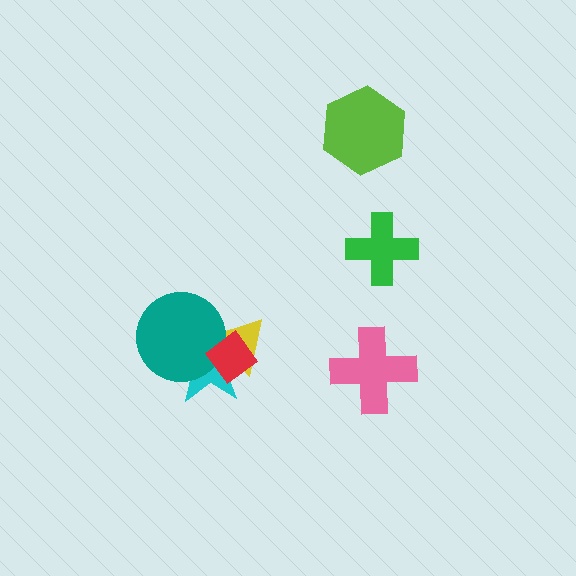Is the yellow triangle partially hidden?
Yes, it is partially covered by another shape.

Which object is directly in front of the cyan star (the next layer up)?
The yellow triangle is directly in front of the cyan star.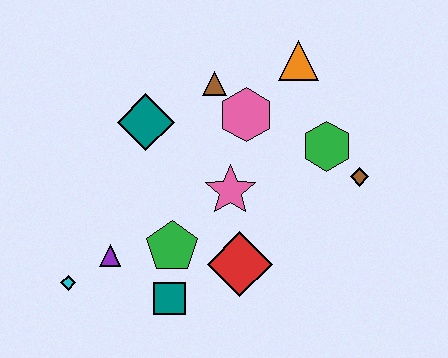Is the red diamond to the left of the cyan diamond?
No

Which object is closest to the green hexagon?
The brown diamond is closest to the green hexagon.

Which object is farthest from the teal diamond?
The brown diamond is farthest from the teal diamond.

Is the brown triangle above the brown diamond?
Yes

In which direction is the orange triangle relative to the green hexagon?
The orange triangle is above the green hexagon.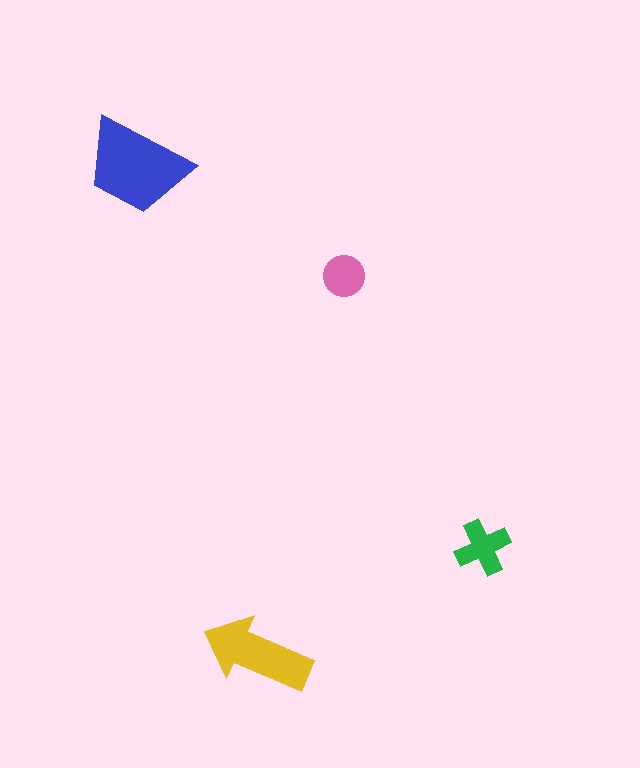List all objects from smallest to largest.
The pink circle, the green cross, the yellow arrow, the blue trapezoid.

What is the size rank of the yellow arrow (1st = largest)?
2nd.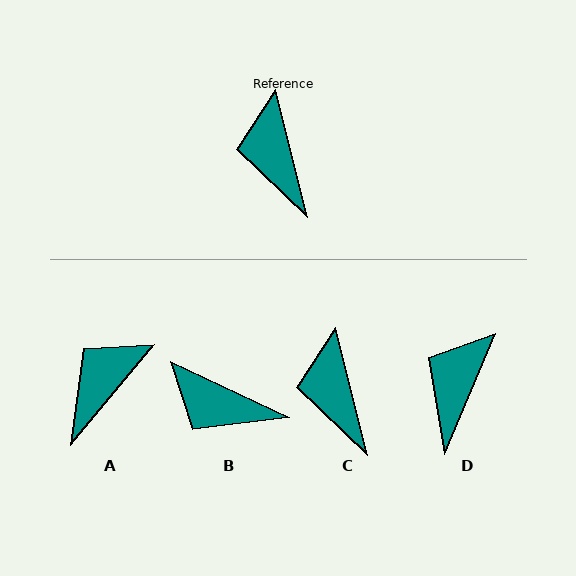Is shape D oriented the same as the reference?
No, it is off by about 37 degrees.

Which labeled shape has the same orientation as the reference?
C.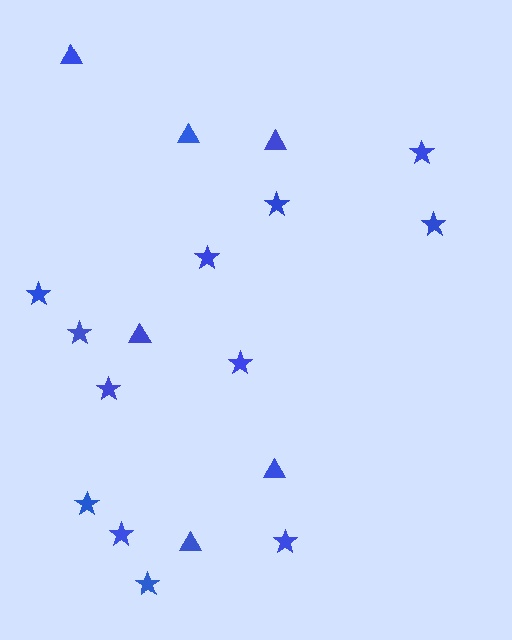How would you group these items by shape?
There are 2 groups: one group of triangles (6) and one group of stars (12).